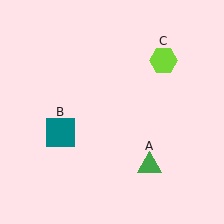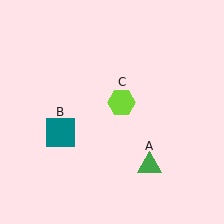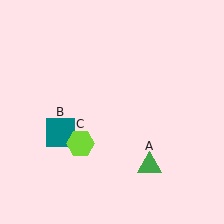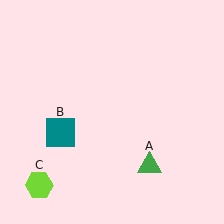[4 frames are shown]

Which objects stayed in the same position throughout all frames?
Green triangle (object A) and teal square (object B) remained stationary.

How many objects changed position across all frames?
1 object changed position: lime hexagon (object C).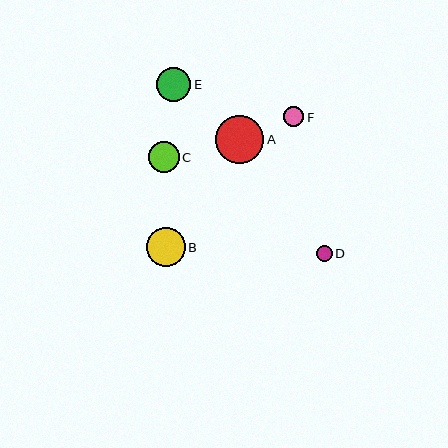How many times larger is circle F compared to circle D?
Circle F is approximately 1.3 times the size of circle D.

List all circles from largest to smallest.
From largest to smallest: A, B, E, C, F, D.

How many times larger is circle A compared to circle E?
Circle A is approximately 1.4 times the size of circle E.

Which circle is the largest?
Circle A is the largest with a size of approximately 48 pixels.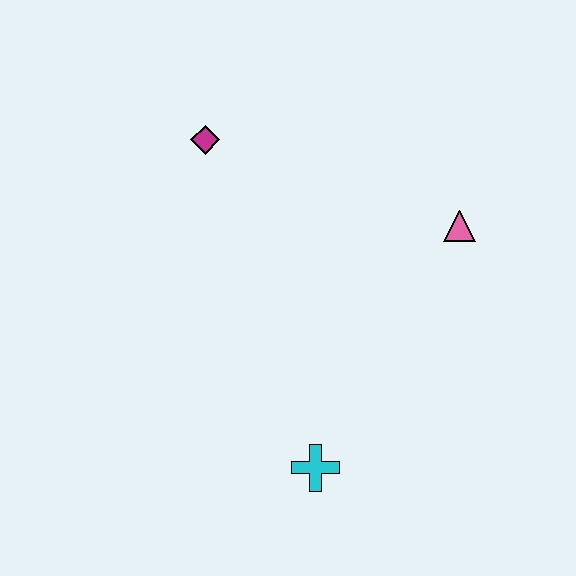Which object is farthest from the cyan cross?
The magenta diamond is farthest from the cyan cross.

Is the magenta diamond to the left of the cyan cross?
Yes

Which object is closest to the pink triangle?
The magenta diamond is closest to the pink triangle.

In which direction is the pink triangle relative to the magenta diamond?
The pink triangle is to the right of the magenta diamond.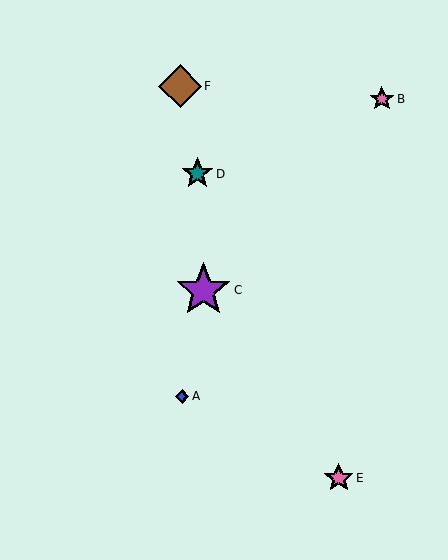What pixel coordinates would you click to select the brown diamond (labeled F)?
Click at (180, 86) to select the brown diamond F.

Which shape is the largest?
The purple star (labeled C) is the largest.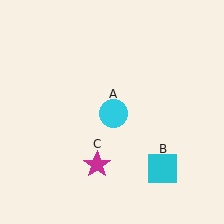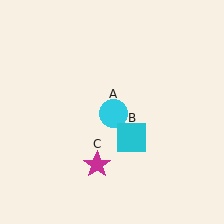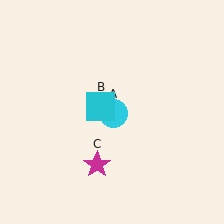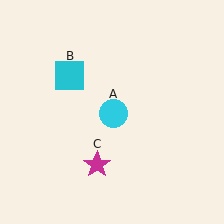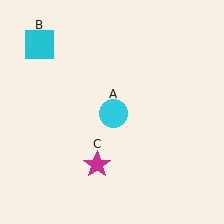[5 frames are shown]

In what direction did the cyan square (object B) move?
The cyan square (object B) moved up and to the left.